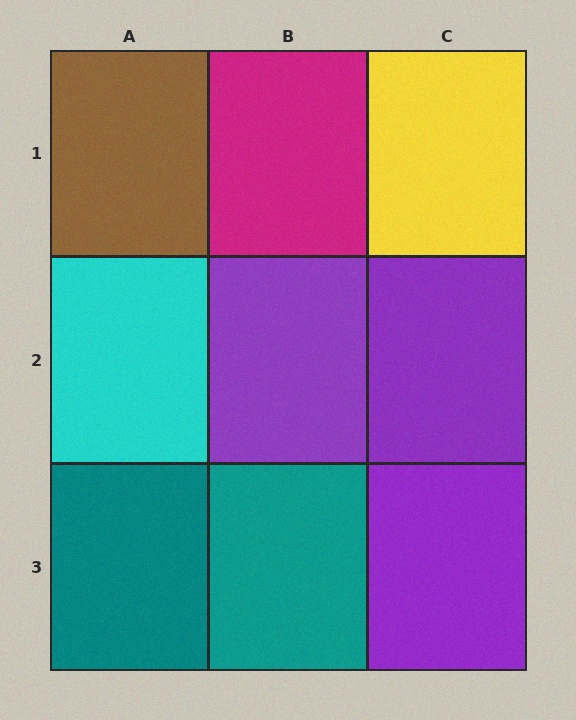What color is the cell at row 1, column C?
Yellow.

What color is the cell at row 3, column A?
Teal.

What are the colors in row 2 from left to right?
Cyan, purple, purple.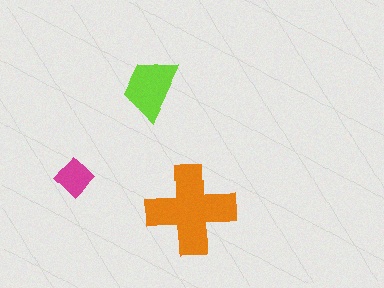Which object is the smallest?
The magenta diamond.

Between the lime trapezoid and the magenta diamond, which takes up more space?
The lime trapezoid.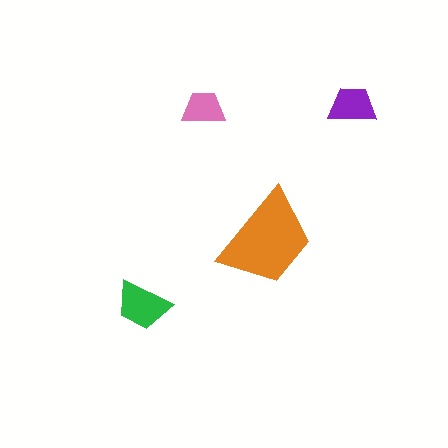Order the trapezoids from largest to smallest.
the orange one, the green one, the purple one, the pink one.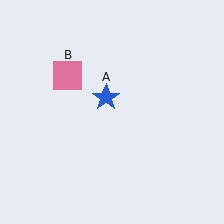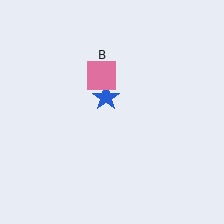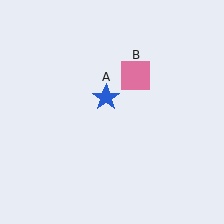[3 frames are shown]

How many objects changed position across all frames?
1 object changed position: pink square (object B).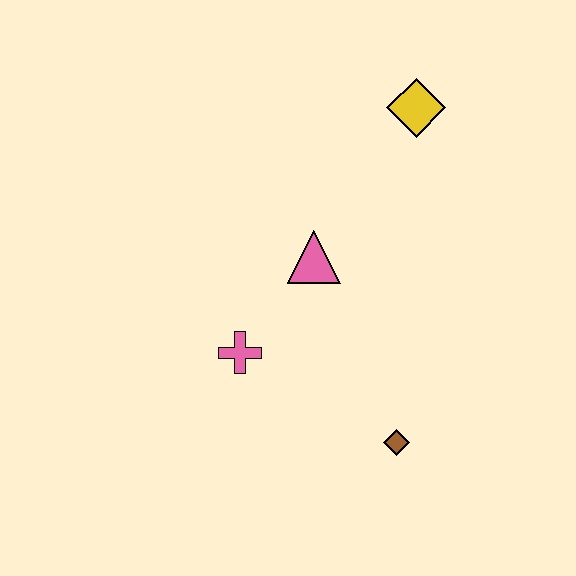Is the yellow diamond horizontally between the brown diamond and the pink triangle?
No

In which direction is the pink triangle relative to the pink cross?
The pink triangle is above the pink cross.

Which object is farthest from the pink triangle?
The brown diamond is farthest from the pink triangle.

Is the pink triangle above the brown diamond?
Yes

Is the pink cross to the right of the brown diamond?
No